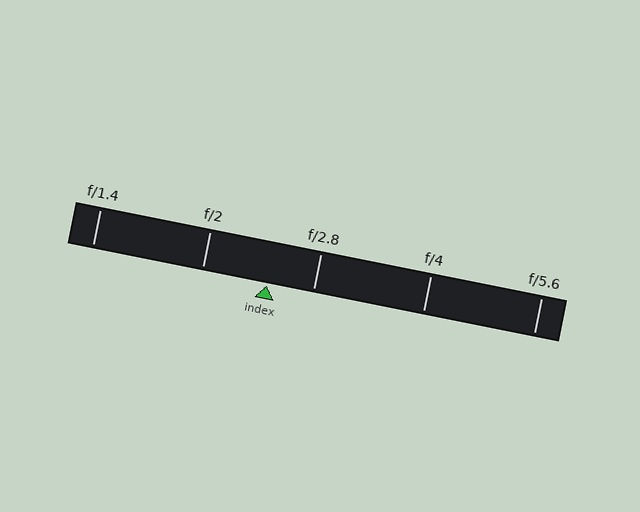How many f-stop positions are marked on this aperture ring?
There are 5 f-stop positions marked.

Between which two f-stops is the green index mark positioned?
The index mark is between f/2 and f/2.8.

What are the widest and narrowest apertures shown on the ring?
The widest aperture shown is f/1.4 and the narrowest is f/5.6.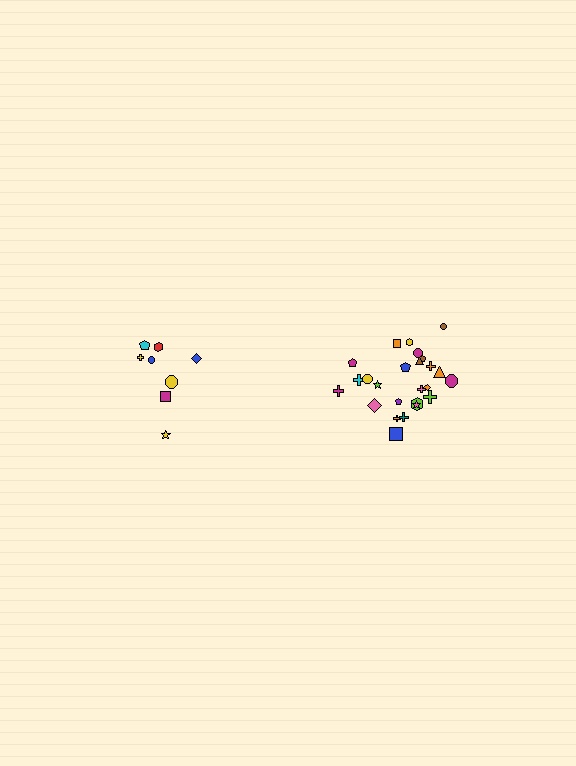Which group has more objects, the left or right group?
The right group.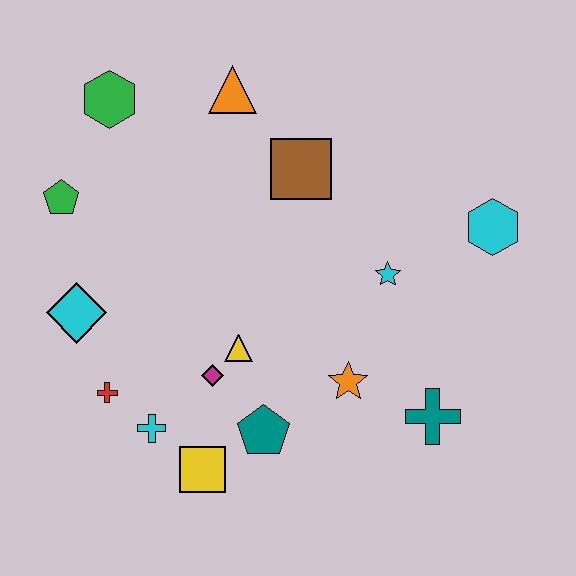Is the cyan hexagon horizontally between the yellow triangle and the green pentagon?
No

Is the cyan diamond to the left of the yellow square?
Yes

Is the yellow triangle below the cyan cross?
No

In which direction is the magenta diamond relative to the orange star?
The magenta diamond is to the left of the orange star.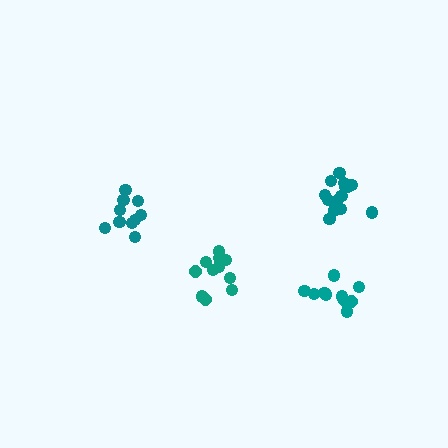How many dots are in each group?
Group 1: 10 dots, Group 2: 10 dots, Group 3: 11 dots, Group 4: 15 dots (46 total).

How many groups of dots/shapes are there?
There are 4 groups.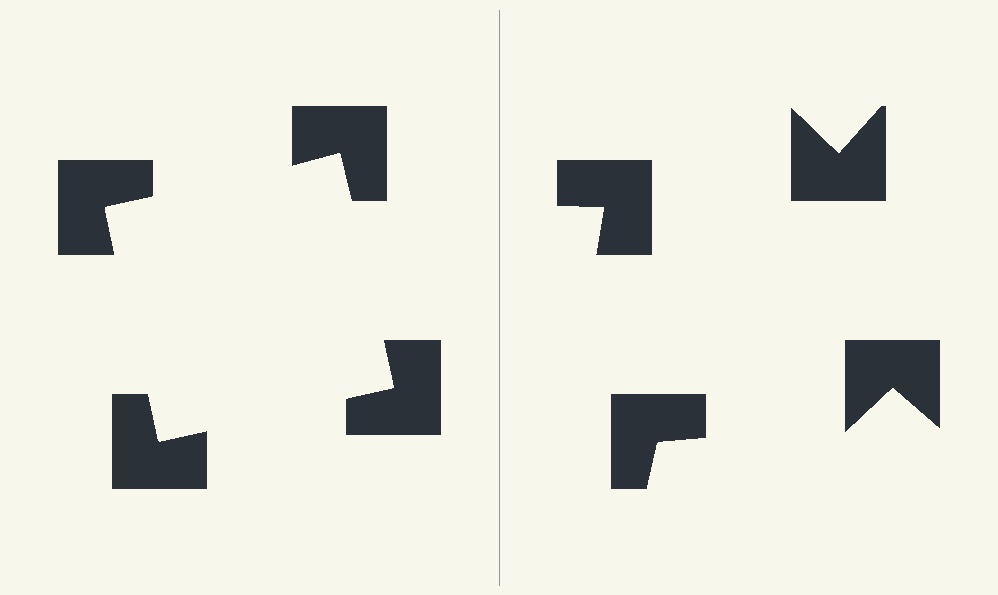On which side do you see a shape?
An illusory square appears on the left side. On the right side the wedge cuts are rotated, so no coherent shape forms.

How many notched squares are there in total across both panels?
8 — 4 on each side.